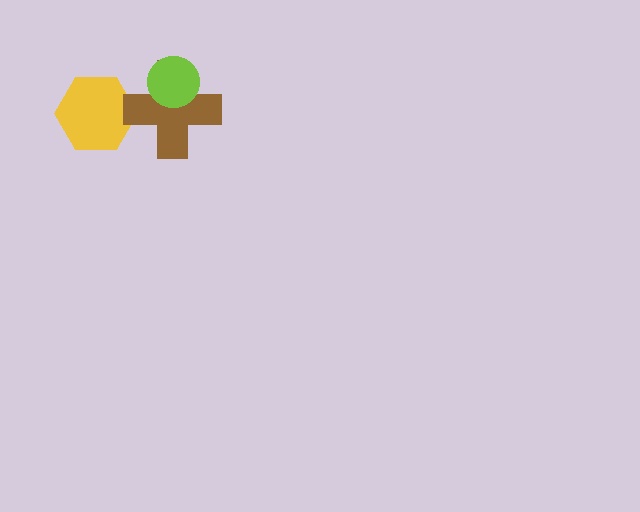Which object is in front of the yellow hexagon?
The brown cross is in front of the yellow hexagon.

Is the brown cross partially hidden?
Yes, it is partially covered by another shape.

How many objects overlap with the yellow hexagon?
1 object overlaps with the yellow hexagon.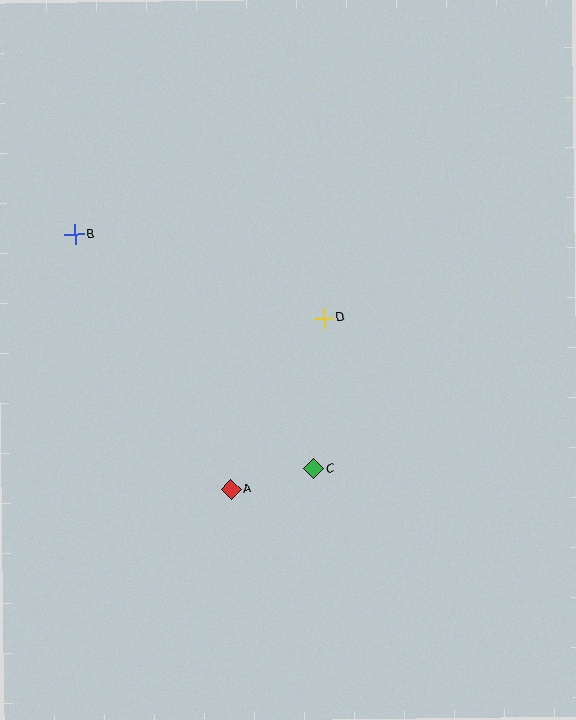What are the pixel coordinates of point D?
Point D is at (324, 318).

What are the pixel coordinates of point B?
Point B is at (75, 234).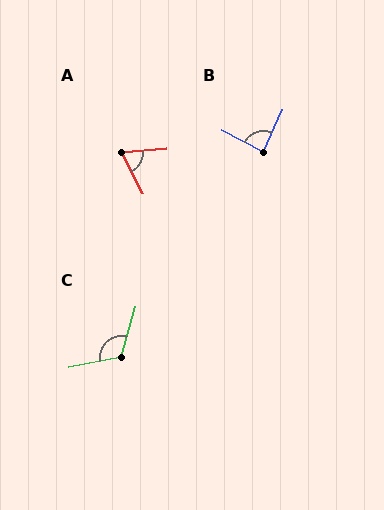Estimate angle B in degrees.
Approximately 85 degrees.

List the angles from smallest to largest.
A (67°), B (85°), C (116°).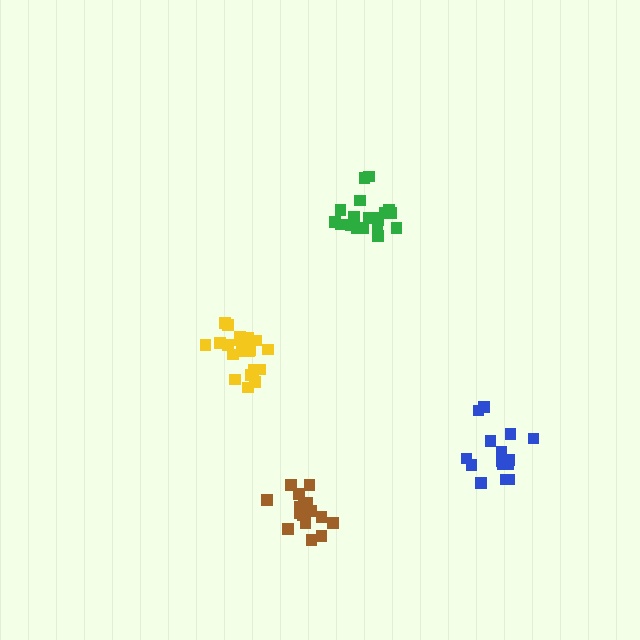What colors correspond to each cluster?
The clusters are colored: yellow, blue, green, brown.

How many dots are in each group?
Group 1: 21 dots, Group 2: 15 dots, Group 3: 20 dots, Group 4: 16 dots (72 total).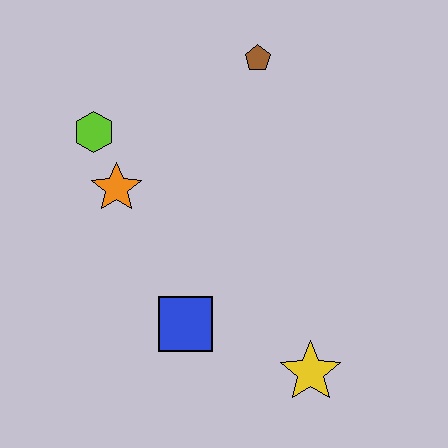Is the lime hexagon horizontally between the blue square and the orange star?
No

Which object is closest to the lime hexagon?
The orange star is closest to the lime hexagon.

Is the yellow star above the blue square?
No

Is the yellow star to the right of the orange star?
Yes